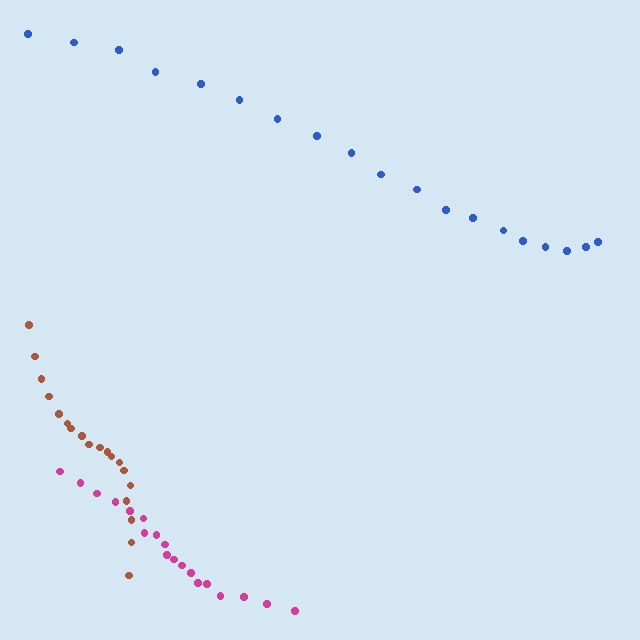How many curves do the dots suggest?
There are 3 distinct paths.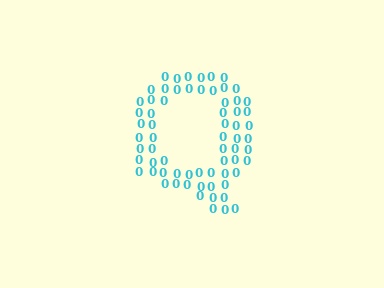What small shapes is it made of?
It is made of small digit 0's.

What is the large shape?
The large shape is the letter Q.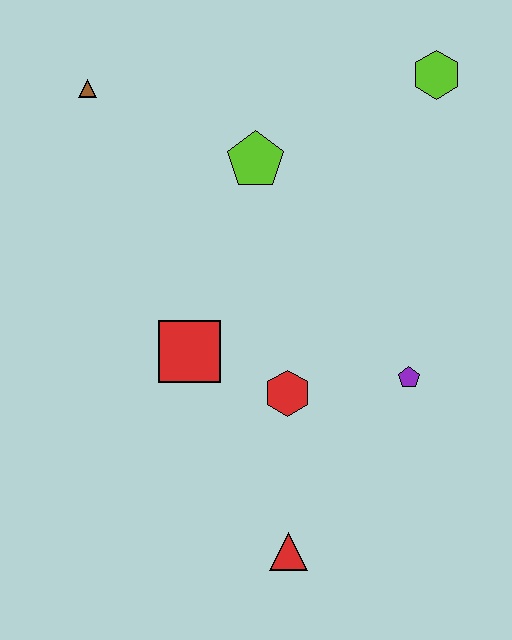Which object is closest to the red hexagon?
The red square is closest to the red hexagon.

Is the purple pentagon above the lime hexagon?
No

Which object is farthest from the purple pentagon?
The brown triangle is farthest from the purple pentagon.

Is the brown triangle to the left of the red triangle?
Yes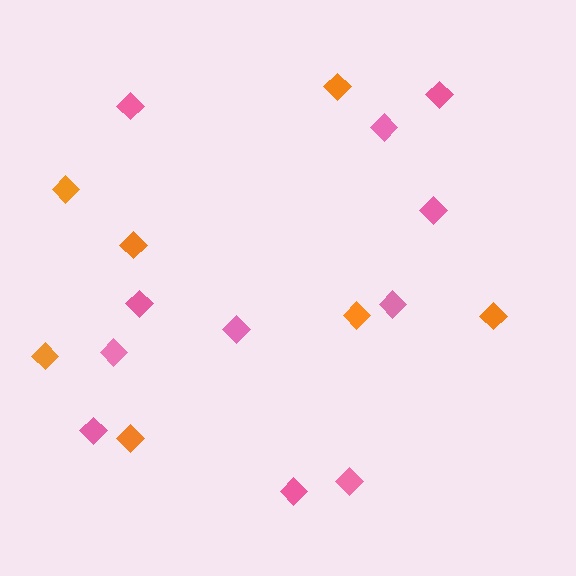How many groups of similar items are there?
There are 2 groups: one group of pink diamonds (11) and one group of orange diamonds (7).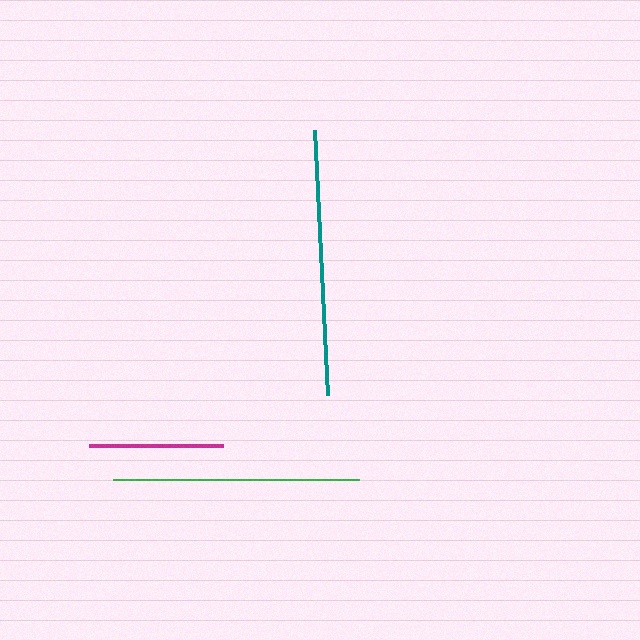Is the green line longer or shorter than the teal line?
The teal line is longer than the green line.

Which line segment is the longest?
The teal line is the longest at approximately 265 pixels.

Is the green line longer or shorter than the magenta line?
The green line is longer than the magenta line.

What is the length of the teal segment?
The teal segment is approximately 265 pixels long.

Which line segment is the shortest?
The magenta line is the shortest at approximately 134 pixels.